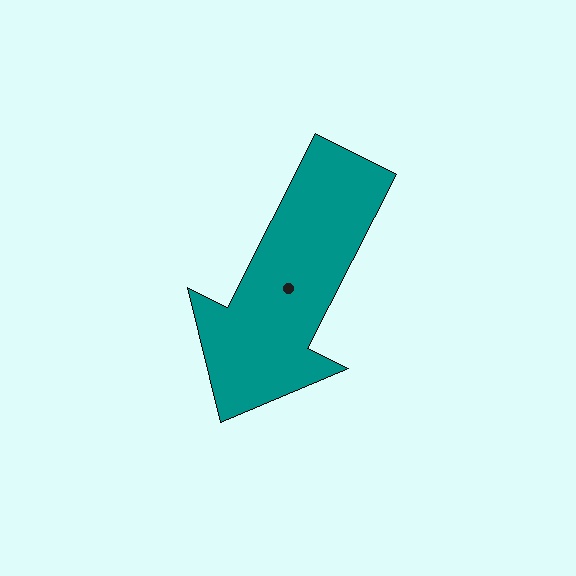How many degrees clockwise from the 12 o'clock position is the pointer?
Approximately 207 degrees.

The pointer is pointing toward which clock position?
Roughly 7 o'clock.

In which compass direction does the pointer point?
Southwest.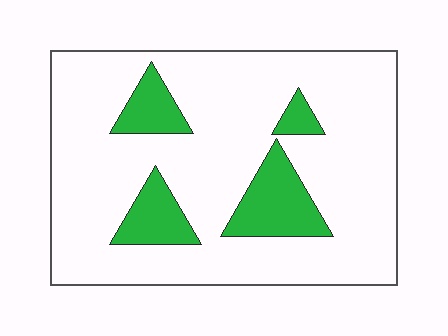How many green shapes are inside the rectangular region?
4.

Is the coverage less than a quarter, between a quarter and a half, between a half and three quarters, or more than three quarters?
Less than a quarter.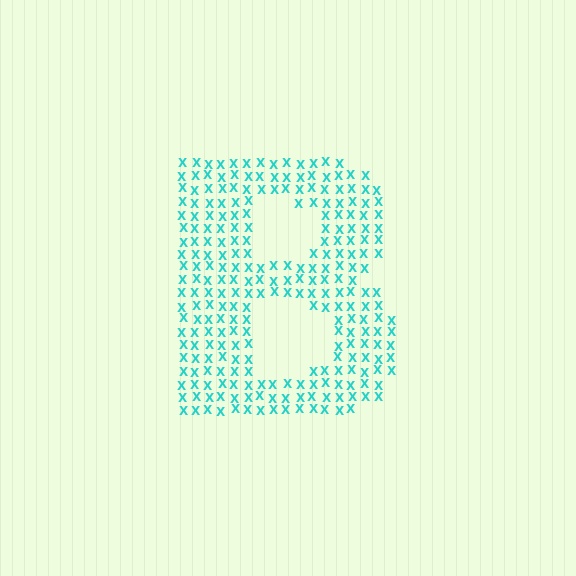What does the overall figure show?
The overall figure shows the letter B.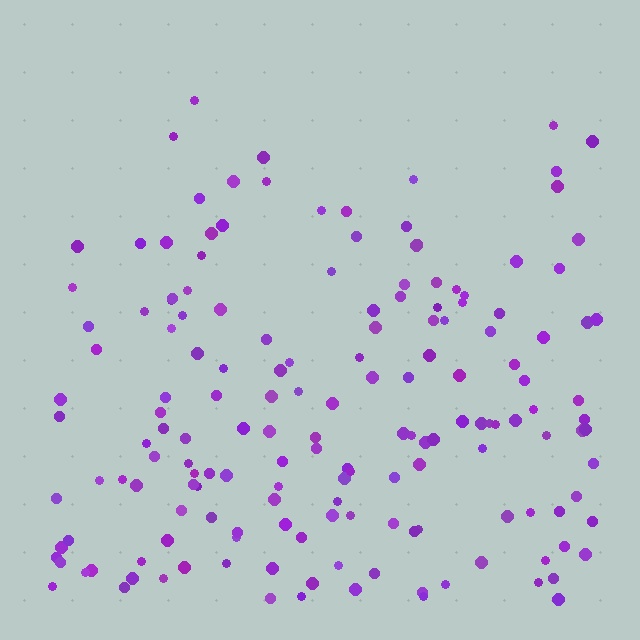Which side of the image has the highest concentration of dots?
The bottom.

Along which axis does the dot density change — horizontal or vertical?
Vertical.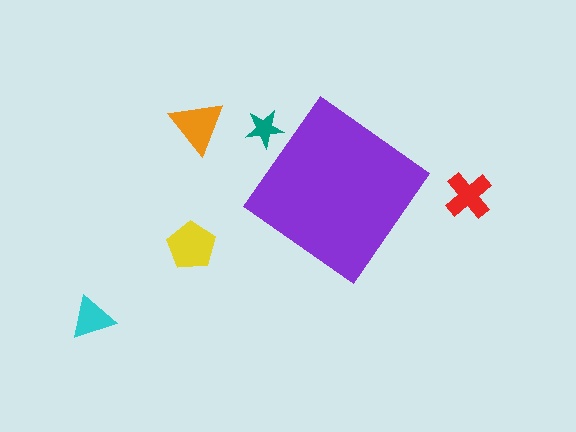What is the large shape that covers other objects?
A purple diamond.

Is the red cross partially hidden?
No, the red cross is fully visible.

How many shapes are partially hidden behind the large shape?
1 shape is partially hidden.